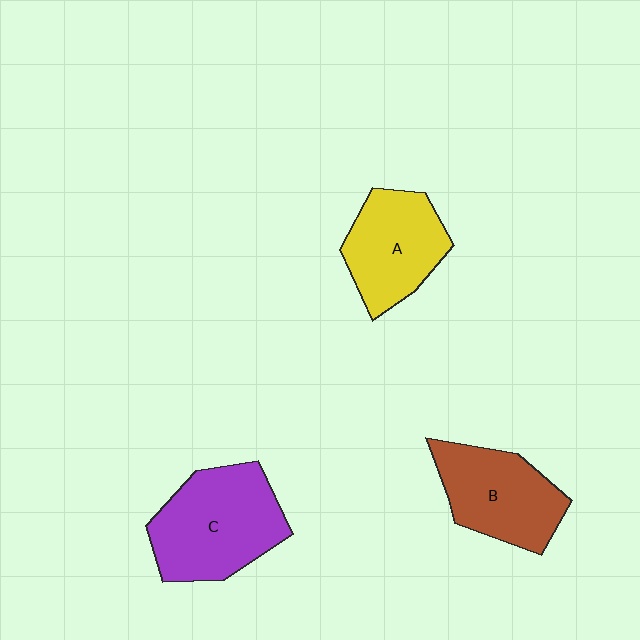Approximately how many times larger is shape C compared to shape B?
Approximately 1.2 times.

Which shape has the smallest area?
Shape A (yellow).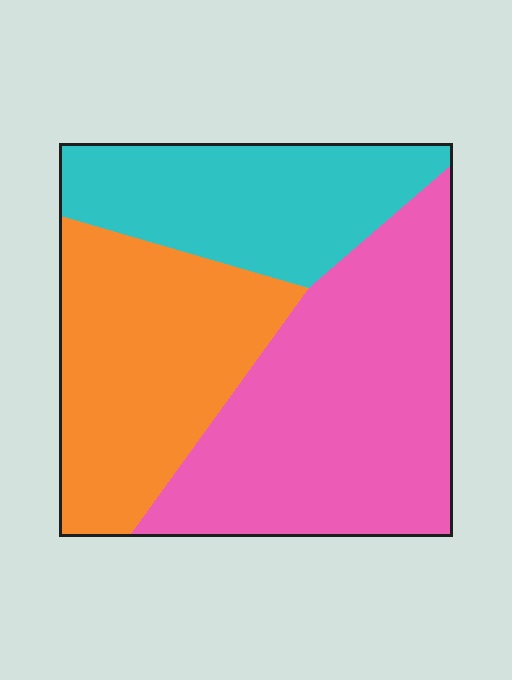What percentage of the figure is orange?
Orange takes up between a quarter and a half of the figure.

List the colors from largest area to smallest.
From largest to smallest: pink, orange, cyan.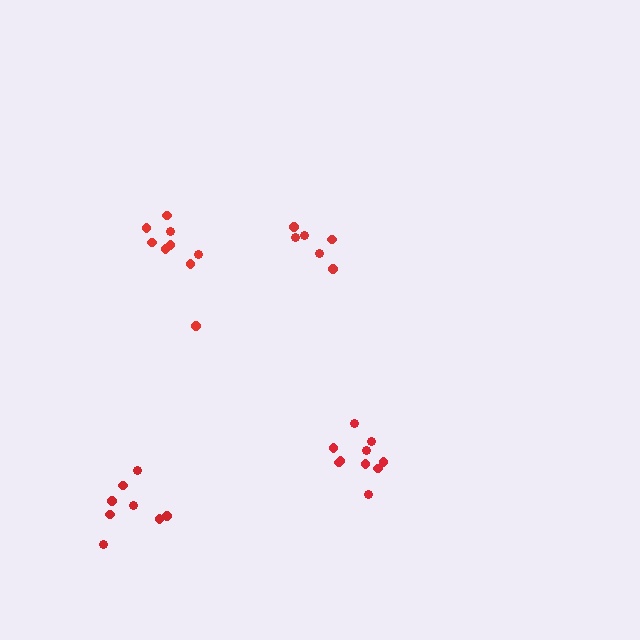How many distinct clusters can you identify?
There are 4 distinct clusters.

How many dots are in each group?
Group 1: 9 dots, Group 2: 6 dots, Group 3: 8 dots, Group 4: 10 dots (33 total).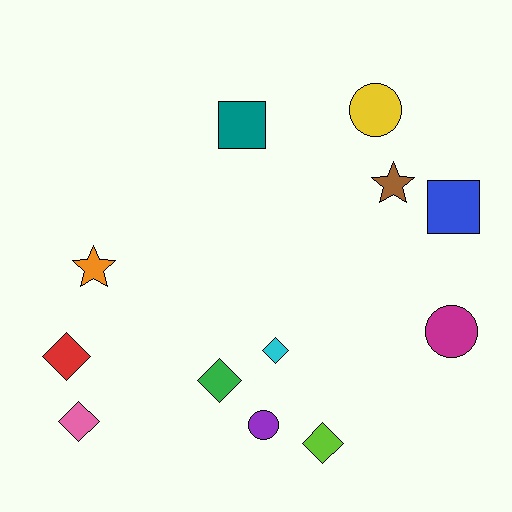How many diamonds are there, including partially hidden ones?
There are 5 diamonds.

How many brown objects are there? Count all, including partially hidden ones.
There is 1 brown object.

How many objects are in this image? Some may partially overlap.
There are 12 objects.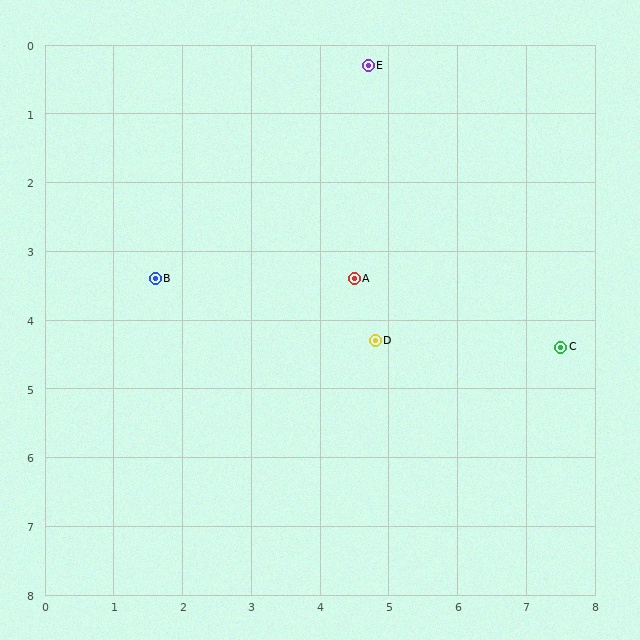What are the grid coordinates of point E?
Point E is at approximately (4.7, 0.3).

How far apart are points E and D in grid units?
Points E and D are about 4.0 grid units apart.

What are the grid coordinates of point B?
Point B is at approximately (1.6, 3.4).